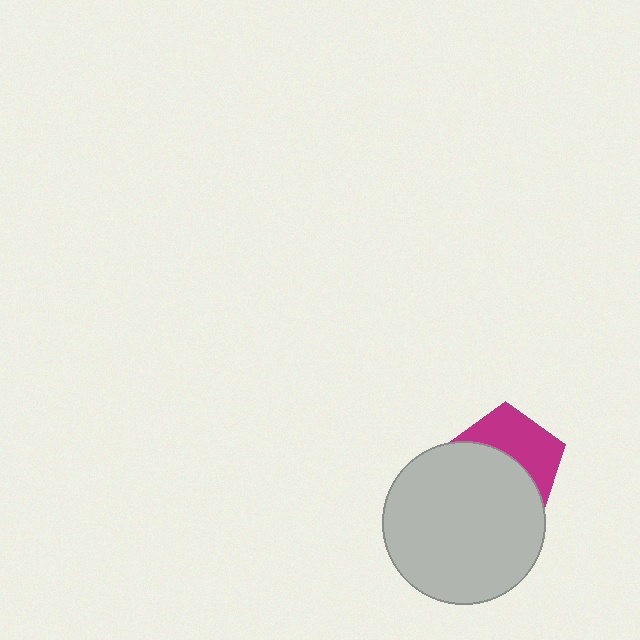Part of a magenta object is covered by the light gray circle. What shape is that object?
It is a pentagon.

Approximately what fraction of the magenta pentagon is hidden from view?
Roughly 54% of the magenta pentagon is hidden behind the light gray circle.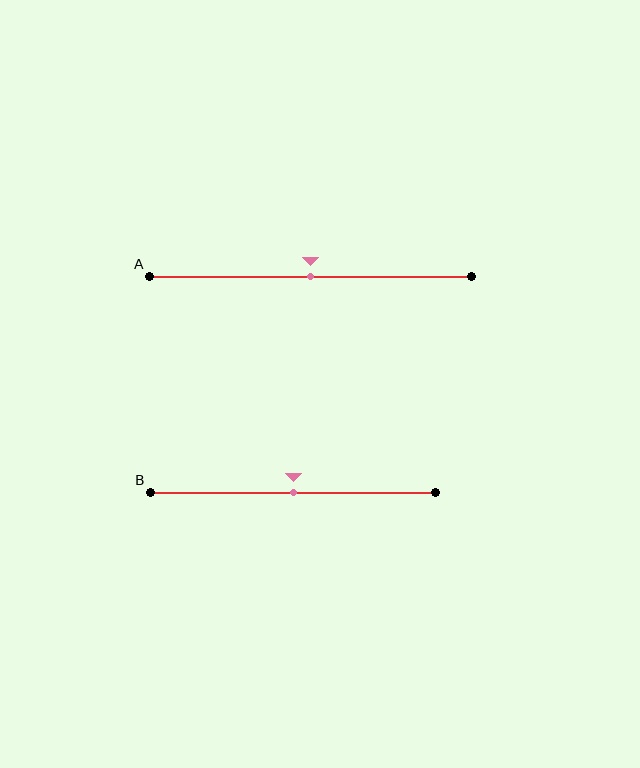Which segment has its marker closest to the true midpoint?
Segment A has its marker closest to the true midpoint.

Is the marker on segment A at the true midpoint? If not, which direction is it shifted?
Yes, the marker on segment A is at the true midpoint.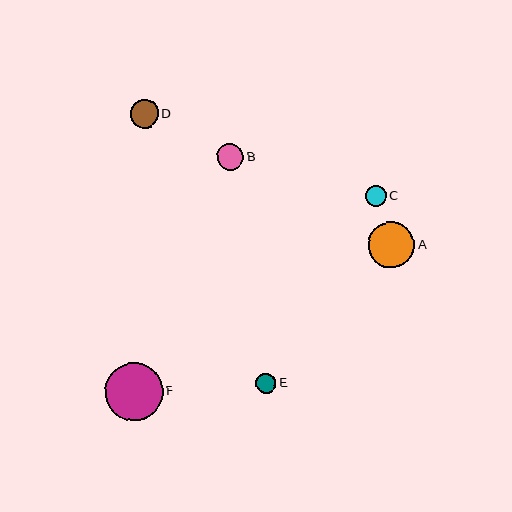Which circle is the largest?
Circle F is the largest with a size of approximately 58 pixels.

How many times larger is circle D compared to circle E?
Circle D is approximately 1.4 times the size of circle E.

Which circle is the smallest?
Circle E is the smallest with a size of approximately 20 pixels.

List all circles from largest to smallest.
From largest to smallest: F, A, D, B, C, E.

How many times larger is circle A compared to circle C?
Circle A is approximately 2.2 times the size of circle C.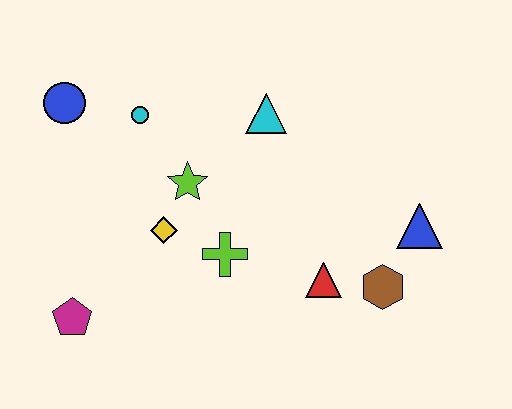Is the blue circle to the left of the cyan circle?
Yes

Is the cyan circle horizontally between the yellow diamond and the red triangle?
No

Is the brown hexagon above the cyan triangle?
No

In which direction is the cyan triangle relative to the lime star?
The cyan triangle is to the right of the lime star.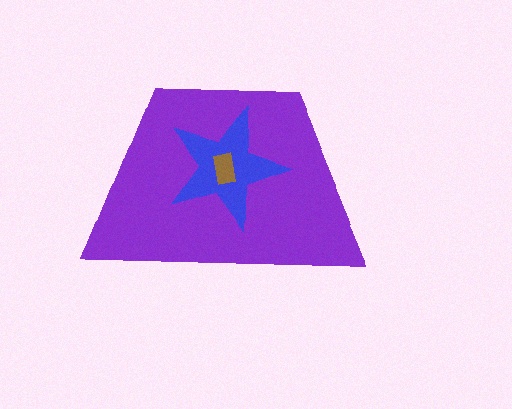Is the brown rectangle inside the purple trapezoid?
Yes.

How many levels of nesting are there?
3.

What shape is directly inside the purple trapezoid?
The blue star.